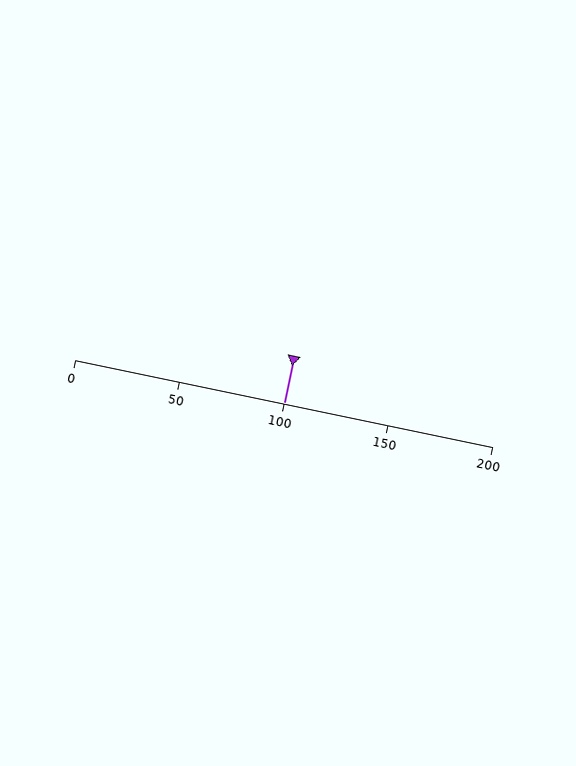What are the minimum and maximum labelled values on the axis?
The axis runs from 0 to 200.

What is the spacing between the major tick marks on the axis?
The major ticks are spaced 50 apart.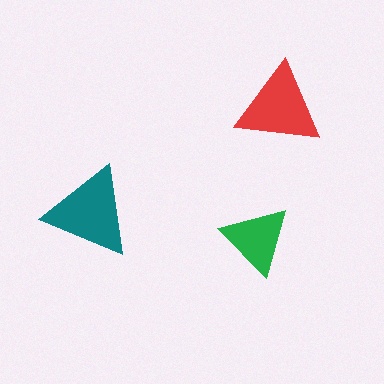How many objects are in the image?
There are 3 objects in the image.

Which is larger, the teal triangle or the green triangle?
The teal one.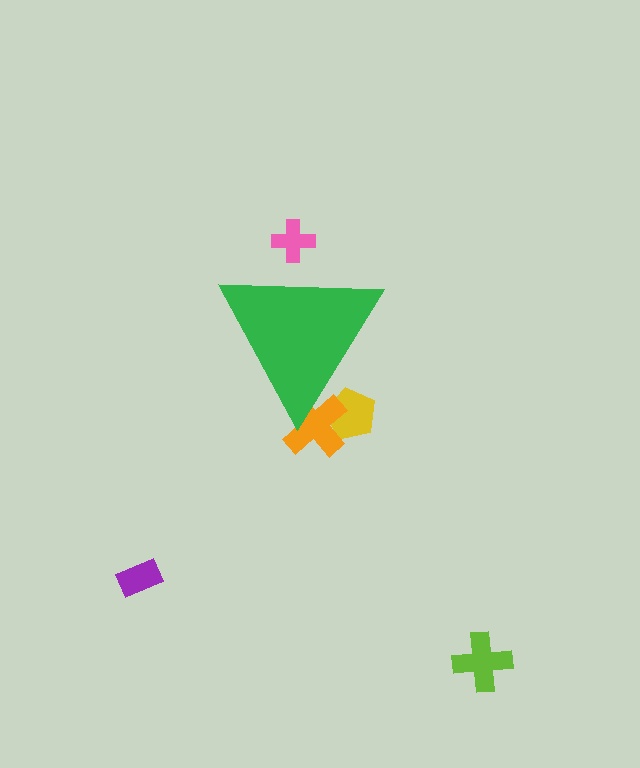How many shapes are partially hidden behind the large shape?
3 shapes are partially hidden.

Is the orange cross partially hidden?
Yes, the orange cross is partially hidden behind the green triangle.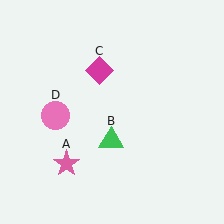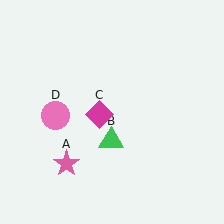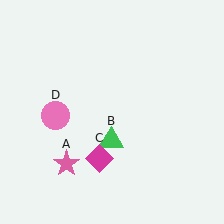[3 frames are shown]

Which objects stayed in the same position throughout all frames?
Pink star (object A) and green triangle (object B) and pink circle (object D) remained stationary.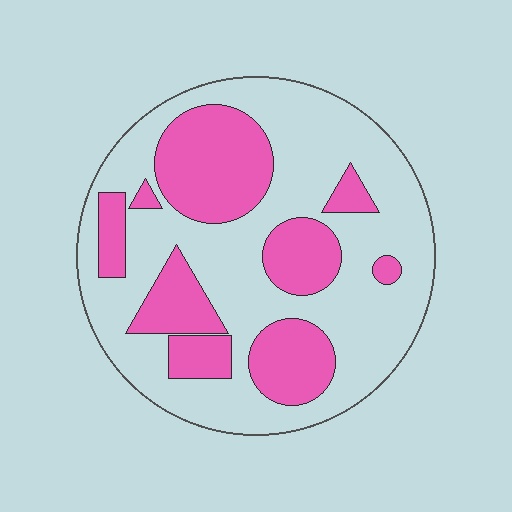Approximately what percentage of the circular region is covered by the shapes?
Approximately 35%.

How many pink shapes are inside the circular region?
9.